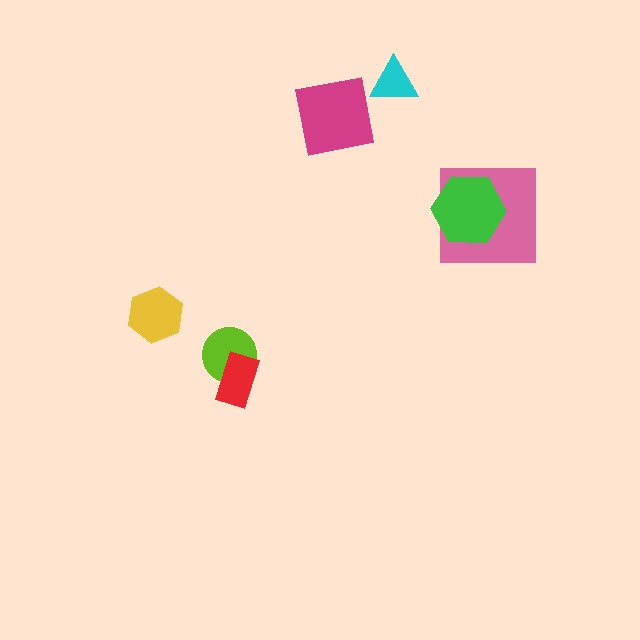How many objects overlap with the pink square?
1 object overlaps with the pink square.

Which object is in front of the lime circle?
The red rectangle is in front of the lime circle.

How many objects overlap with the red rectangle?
1 object overlaps with the red rectangle.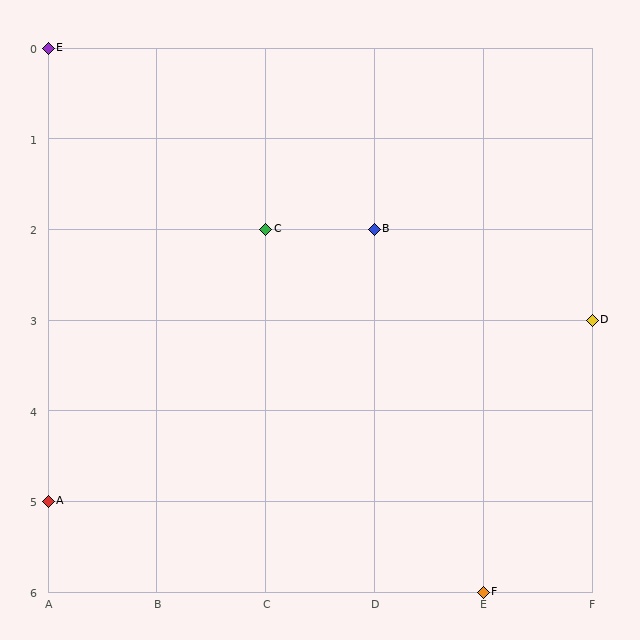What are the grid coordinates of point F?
Point F is at grid coordinates (E, 6).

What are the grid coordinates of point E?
Point E is at grid coordinates (A, 0).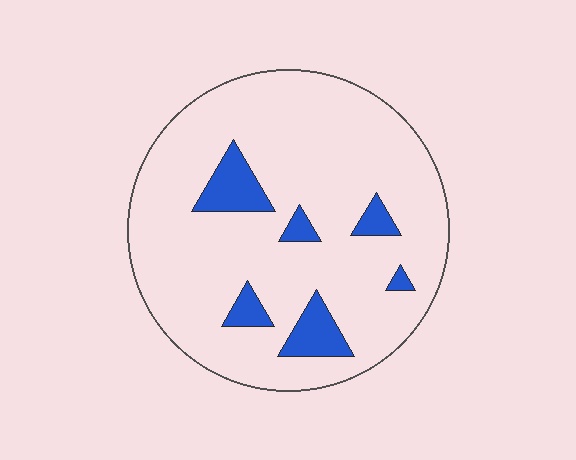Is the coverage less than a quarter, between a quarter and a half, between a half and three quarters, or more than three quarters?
Less than a quarter.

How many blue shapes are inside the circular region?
6.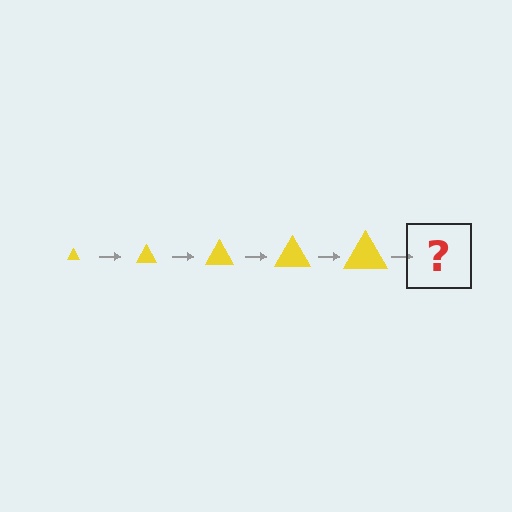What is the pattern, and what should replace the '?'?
The pattern is that the triangle gets progressively larger each step. The '?' should be a yellow triangle, larger than the previous one.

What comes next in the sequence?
The next element should be a yellow triangle, larger than the previous one.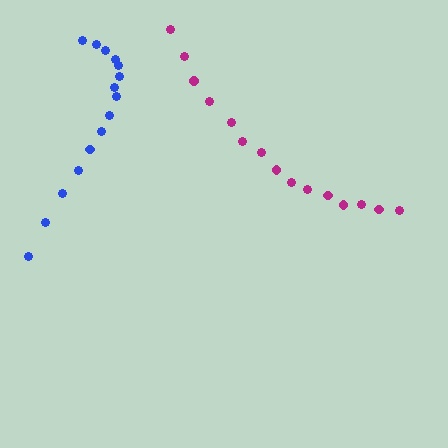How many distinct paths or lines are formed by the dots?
There are 2 distinct paths.